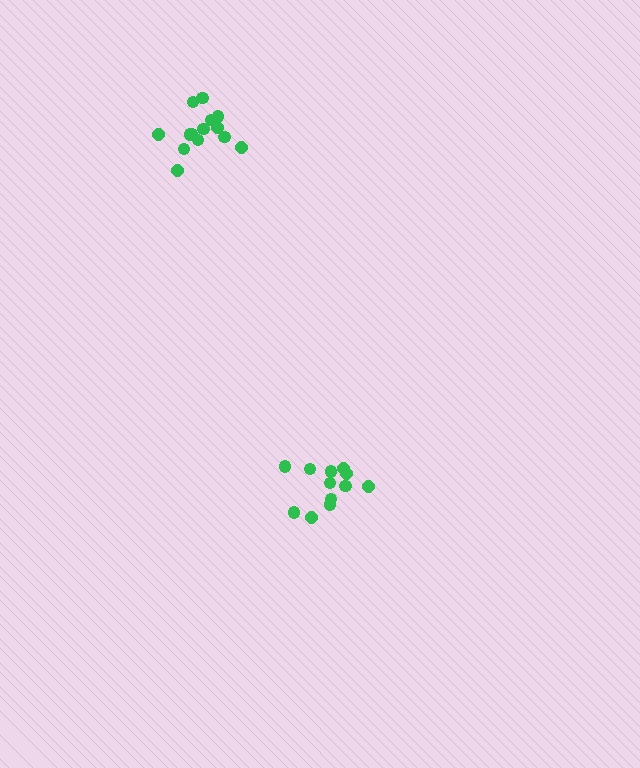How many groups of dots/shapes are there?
There are 2 groups.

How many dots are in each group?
Group 1: 12 dots, Group 2: 14 dots (26 total).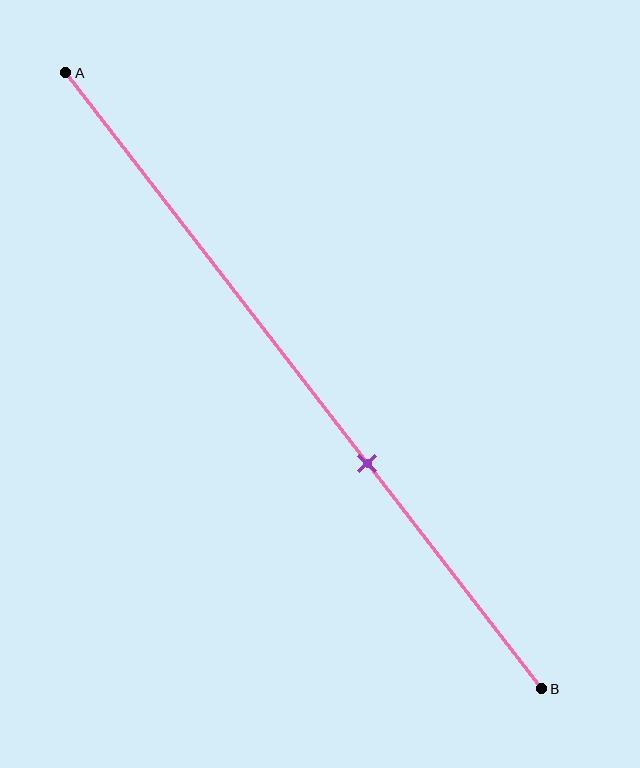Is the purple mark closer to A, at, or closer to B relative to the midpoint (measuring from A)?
The purple mark is closer to point B than the midpoint of segment AB.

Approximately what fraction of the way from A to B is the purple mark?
The purple mark is approximately 65% of the way from A to B.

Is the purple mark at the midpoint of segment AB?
No, the mark is at about 65% from A, not at the 50% midpoint.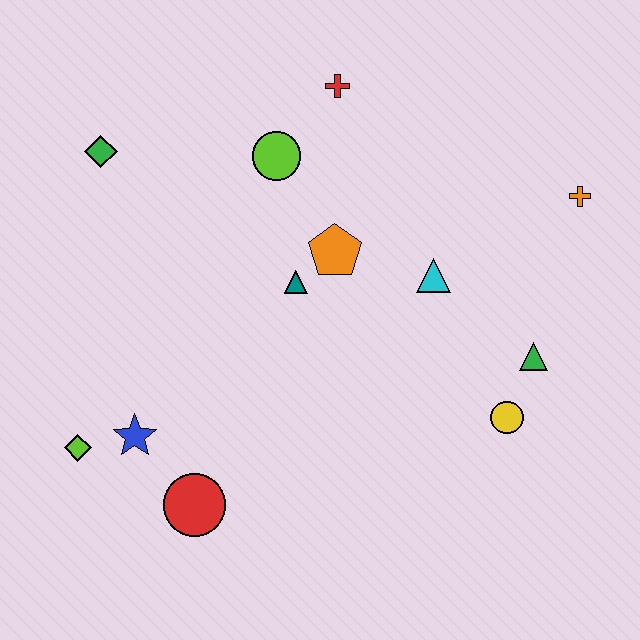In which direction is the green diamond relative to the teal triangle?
The green diamond is to the left of the teal triangle.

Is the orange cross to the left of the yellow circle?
No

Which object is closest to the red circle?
The blue star is closest to the red circle.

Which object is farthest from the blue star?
The orange cross is farthest from the blue star.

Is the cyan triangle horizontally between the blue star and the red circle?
No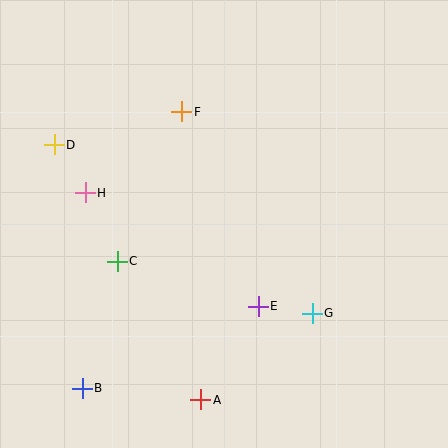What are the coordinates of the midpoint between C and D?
The midpoint between C and D is at (86, 203).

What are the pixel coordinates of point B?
Point B is at (82, 388).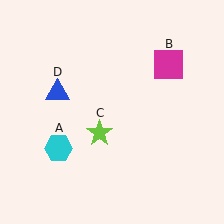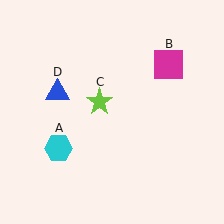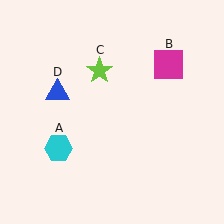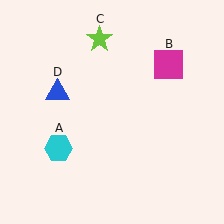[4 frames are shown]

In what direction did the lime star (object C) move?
The lime star (object C) moved up.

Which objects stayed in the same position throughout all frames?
Cyan hexagon (object A) and magenta square (object B) and blue triangle (object D) remained stationary.